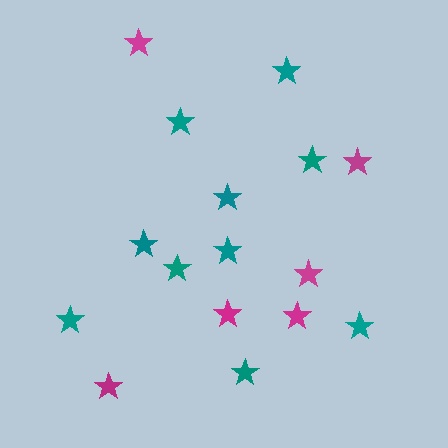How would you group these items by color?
There are 2 groups: one group of teal stars (10) and one group of magenta stars (6).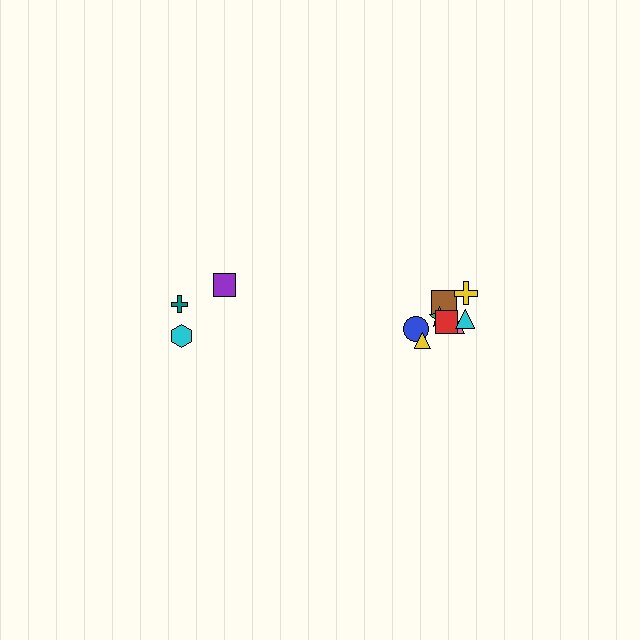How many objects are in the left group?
There are 3 objects.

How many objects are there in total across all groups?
There are 11 objects.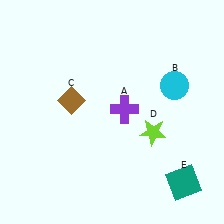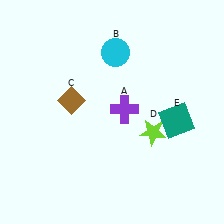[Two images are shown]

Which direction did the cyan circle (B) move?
The cyan circle (B) moved left.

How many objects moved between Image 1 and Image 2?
2 objects moved between the two images.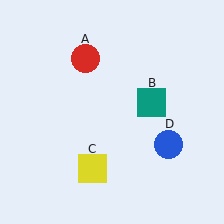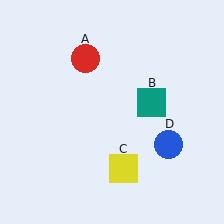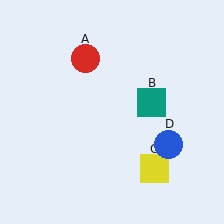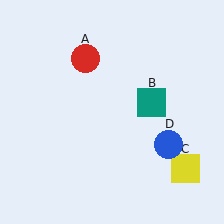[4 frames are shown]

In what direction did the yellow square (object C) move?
The yellow square (object C) moved right.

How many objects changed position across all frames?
1 object changed position: yellow square (object C).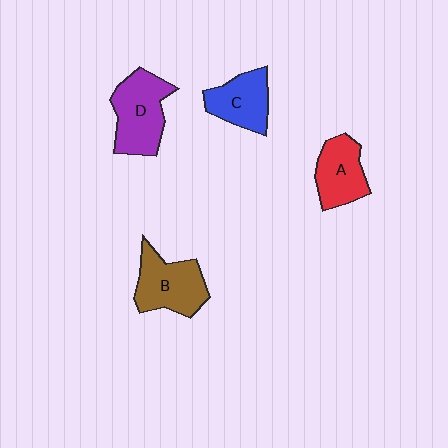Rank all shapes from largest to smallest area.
From largest to smallest: D (purple), B (brown), A (red), C (blue).